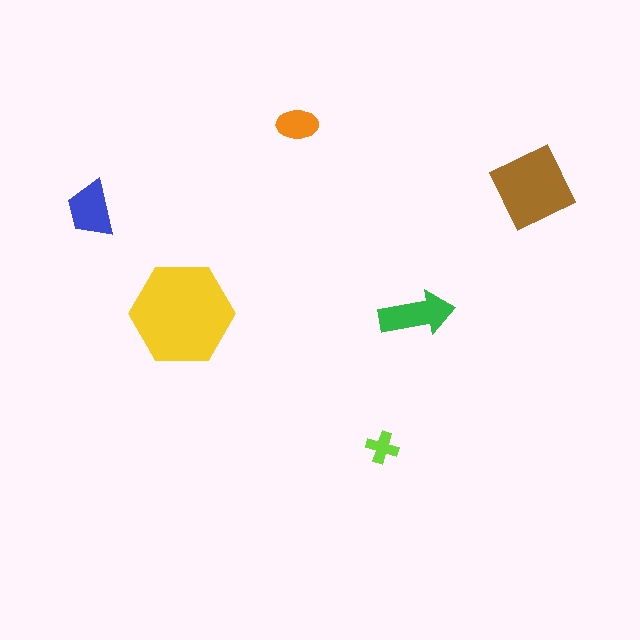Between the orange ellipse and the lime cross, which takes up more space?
The orange ellipse.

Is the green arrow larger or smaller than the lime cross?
Larger.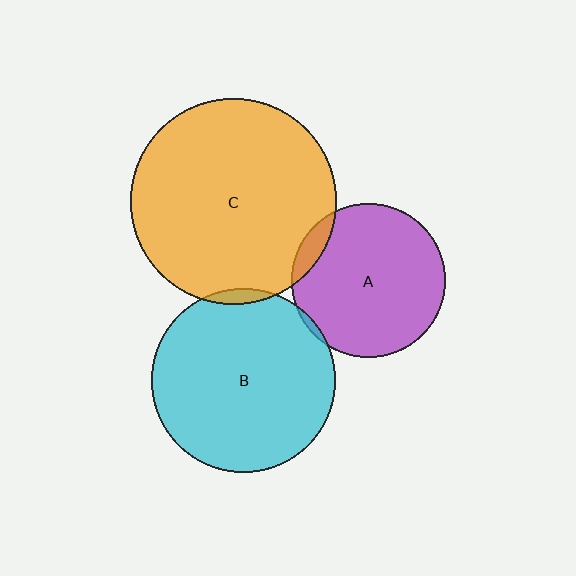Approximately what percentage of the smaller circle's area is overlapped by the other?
Approximately 5%.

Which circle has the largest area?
Circle C (orange).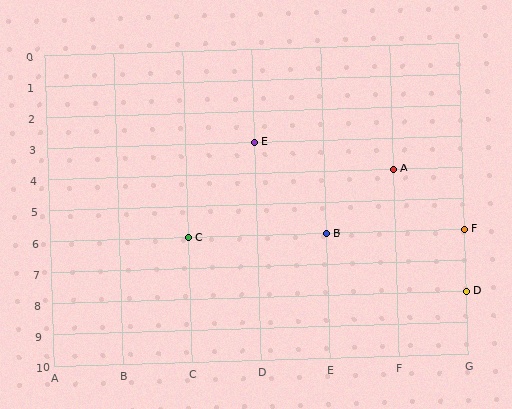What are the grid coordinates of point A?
Point A is at grid coordinates (F, 4).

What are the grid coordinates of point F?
Point F is at grid coordinates (G, 6).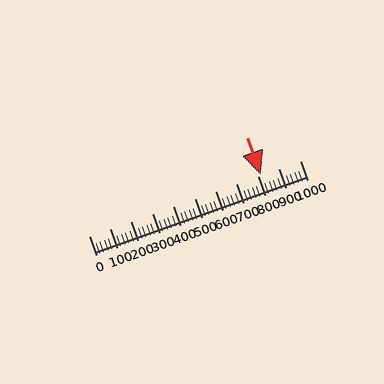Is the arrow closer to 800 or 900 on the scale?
The arrow is closer to 800.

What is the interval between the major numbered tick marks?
The major tick marks are spaced 100 units apart.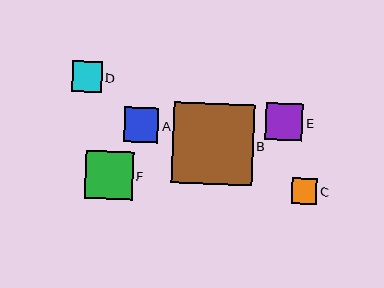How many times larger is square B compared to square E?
Square B is approximately 2.2 times the size of square E.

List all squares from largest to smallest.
From largest to smallest: B, F, E, A, D, C.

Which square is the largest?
Square B is the largest with a size of approximately 81 pixels.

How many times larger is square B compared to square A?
Square B is approximately 2.3 times the size of square A.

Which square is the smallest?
Square C is the smallest with a size of approximately 25 pixels.